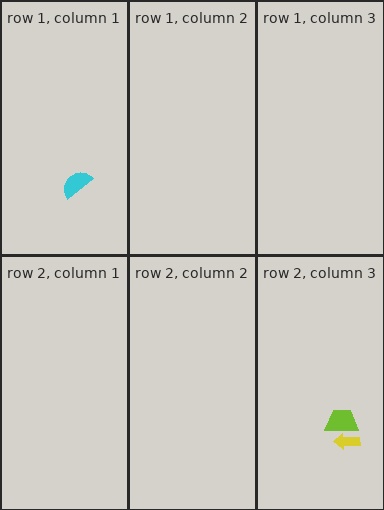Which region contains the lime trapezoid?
The row 2, column 3 region.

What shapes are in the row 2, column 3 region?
The lime trapezoid, the yellow arrow.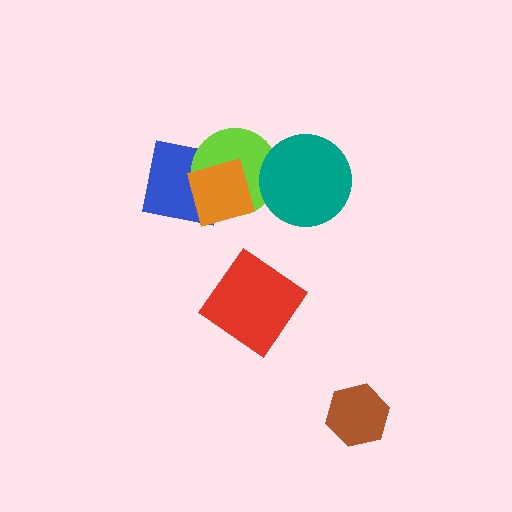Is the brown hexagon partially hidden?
No, no other shape covers it.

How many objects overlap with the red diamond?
0 objects overlap with the red diamond.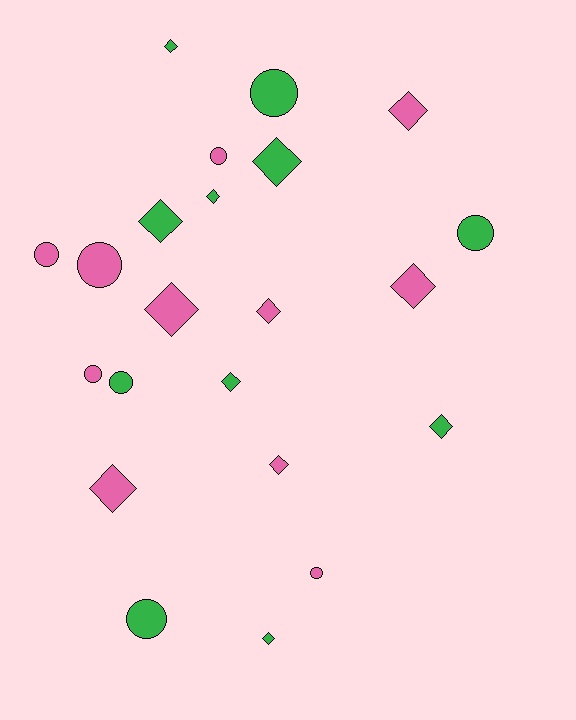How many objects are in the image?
There are 22 objects.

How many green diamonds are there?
There are 7 green diamonds.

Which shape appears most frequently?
Diamond, with 13 objects.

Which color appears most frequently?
Green, with 11 objects.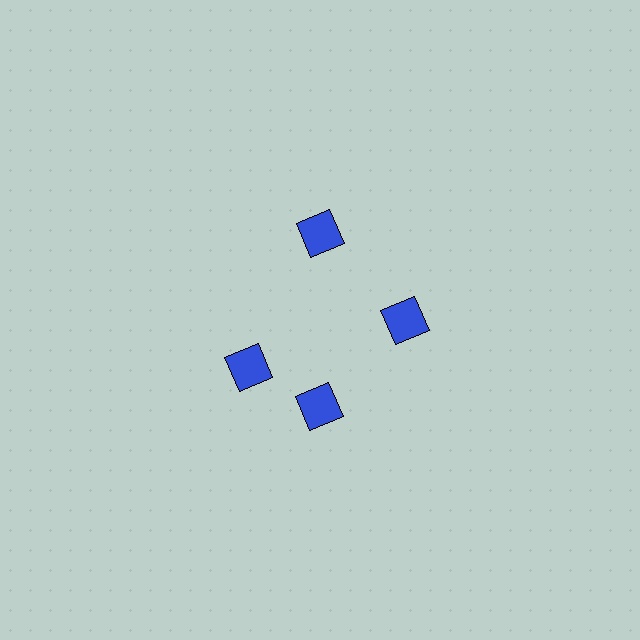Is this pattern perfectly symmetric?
No. The 4 blue squares are arranged in a ring, but one element near the 9 o'clock position is rotated out of alignment along the ring, breaking the 4-fold rotational symmetry.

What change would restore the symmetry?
The symmetry would be restored by rotating it back into even spacing with its neighbors so that all 4 squares sit at equal angles and equal distance from the center.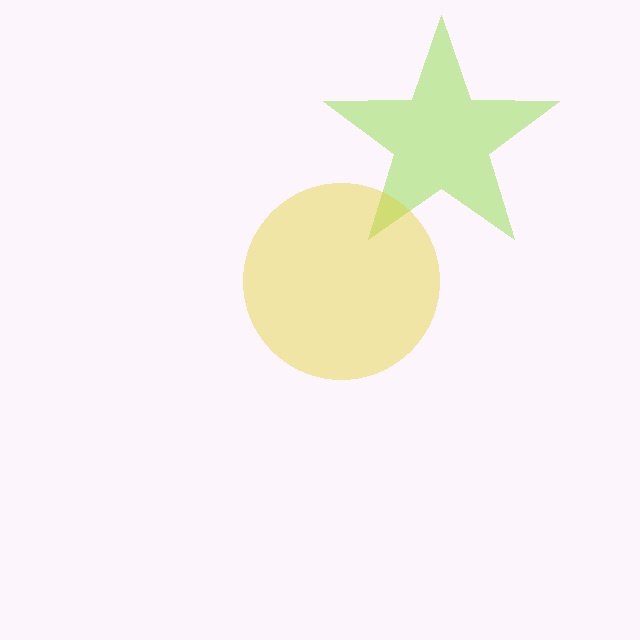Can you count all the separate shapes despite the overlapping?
Yes, there are 2 separate shapes.